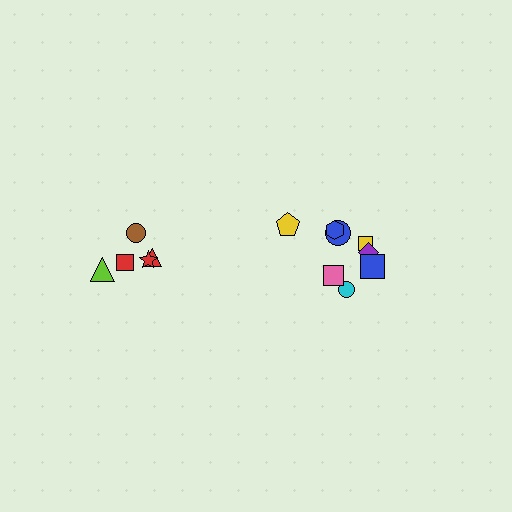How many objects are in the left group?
There are 5 objects.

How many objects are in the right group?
There are 8 objects.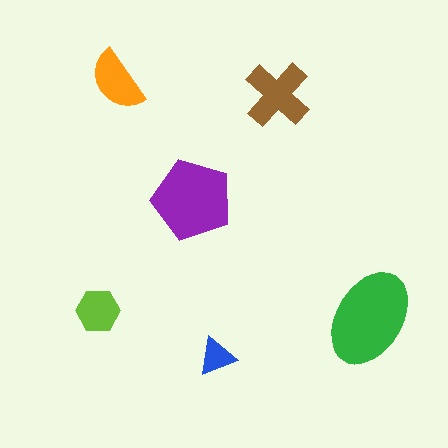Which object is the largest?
The green ellipse.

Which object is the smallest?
The blue triangle.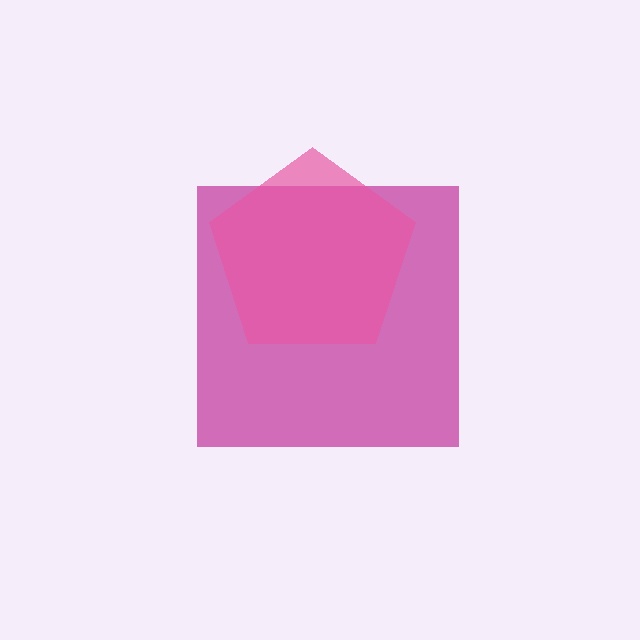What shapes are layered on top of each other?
The layered shapes are: a magenta square, a pink pentagon.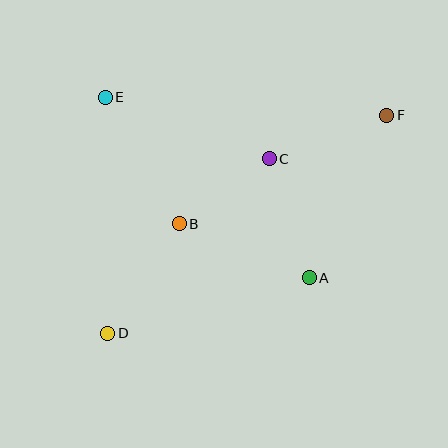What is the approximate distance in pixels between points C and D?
The distance between C and D is approximately 238 pixels.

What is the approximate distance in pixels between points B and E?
The distance between B and E is approximately 147 pixels.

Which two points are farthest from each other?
Points D and F are farthest from each other.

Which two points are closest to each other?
Points B and C are closest to each other.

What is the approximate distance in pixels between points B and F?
The distance between B and F is approximately 234 pixels.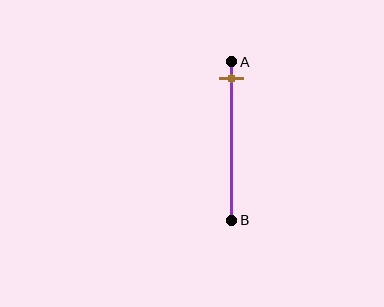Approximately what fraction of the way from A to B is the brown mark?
The brown mark is approximately 10% of the way from A to B.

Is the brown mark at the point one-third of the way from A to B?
No, the mark is at about 10% from A, not at the 33% one-third point.